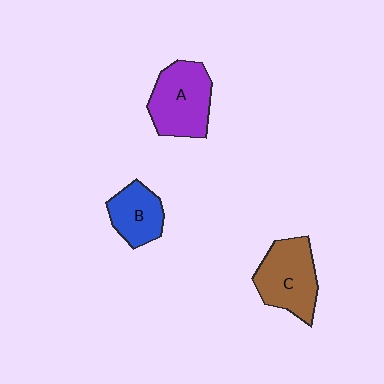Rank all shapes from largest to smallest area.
From largest to smallest: A (purple), C (brown), B (blue).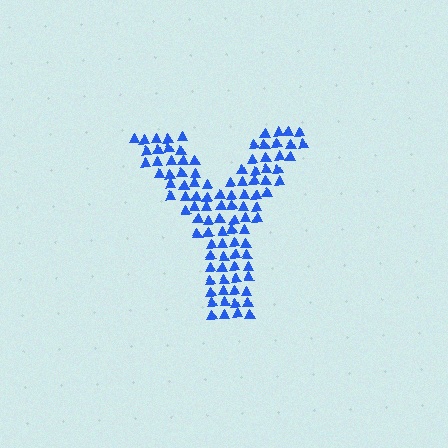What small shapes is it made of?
It is made of small triangles.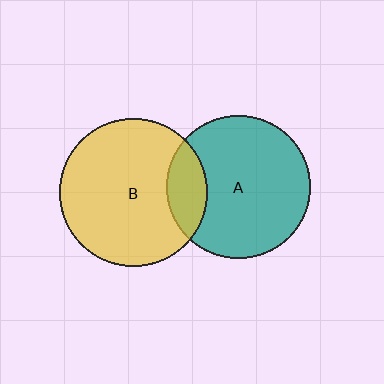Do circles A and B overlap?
Yes.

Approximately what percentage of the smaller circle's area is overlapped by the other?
Approximately 20%.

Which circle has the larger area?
Circle B (yellow).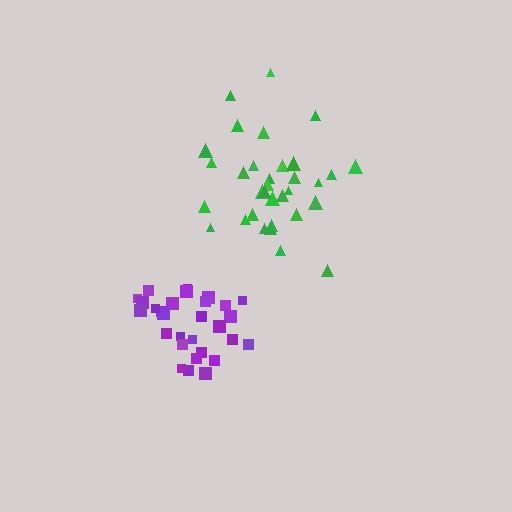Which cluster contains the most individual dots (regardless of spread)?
Green (33).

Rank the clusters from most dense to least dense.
purple, green.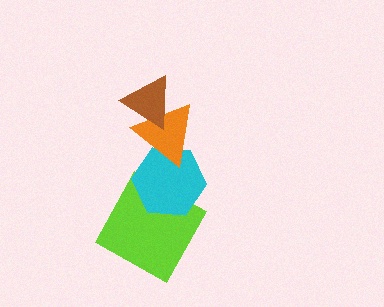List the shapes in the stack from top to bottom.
From top to bottom: the brown triangle, the orange triangle, the cyan hexagon, the lime square.